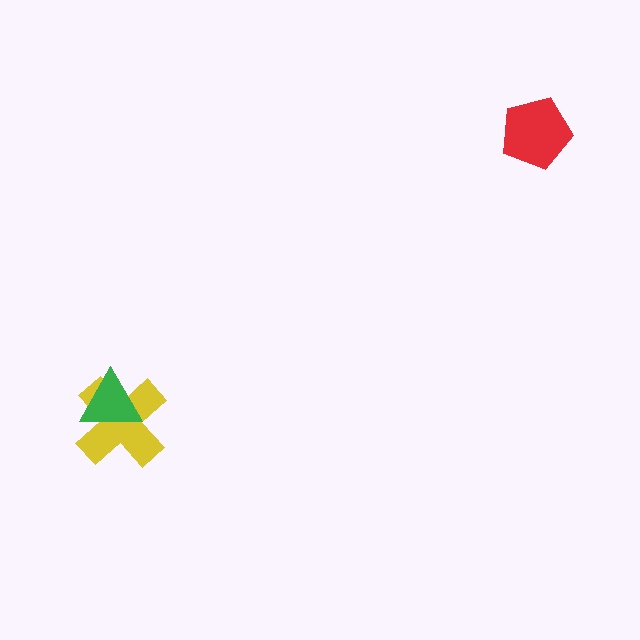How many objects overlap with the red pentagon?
0 objects overlap with the red pentagon.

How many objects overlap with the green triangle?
1 object overlaps with the green triangle.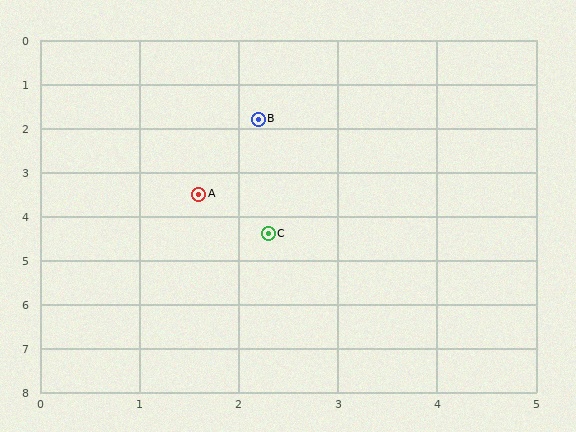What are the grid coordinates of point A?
Point A is at approximately (1.6, 3.5).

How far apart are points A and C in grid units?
Points A and C are about 1.1 grid units apart.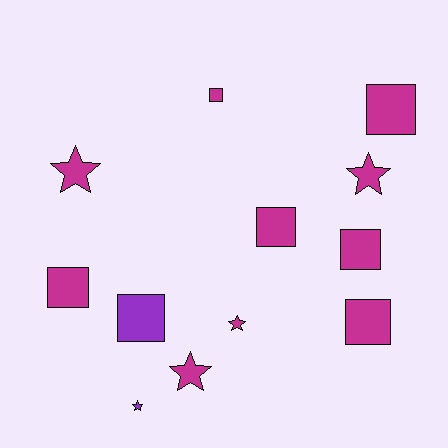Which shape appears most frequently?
Square, with 7 objects.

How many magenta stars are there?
There are 4 magenta stars.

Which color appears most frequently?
Magenta, with 10 objects.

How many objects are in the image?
There are 12 objects.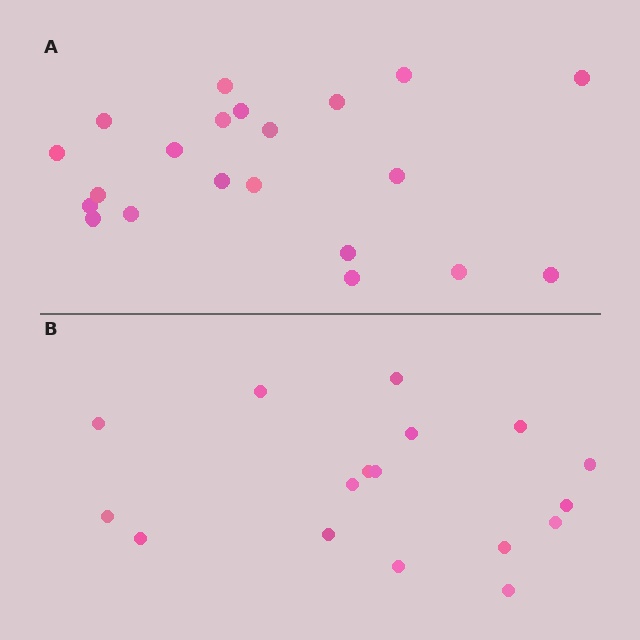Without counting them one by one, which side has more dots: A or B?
Region A (the top region) has more dots.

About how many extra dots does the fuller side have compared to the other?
Region A has about 4 more dots than region B.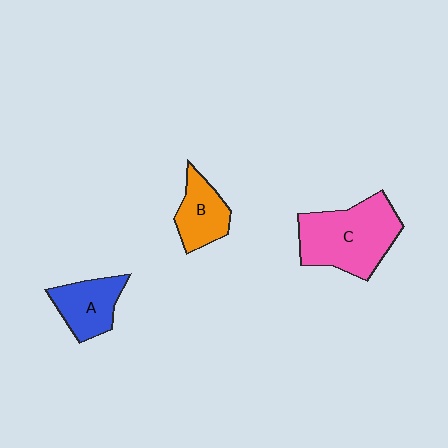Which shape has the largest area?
Shape C (pink).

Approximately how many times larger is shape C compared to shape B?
Approximately 2.0 times.